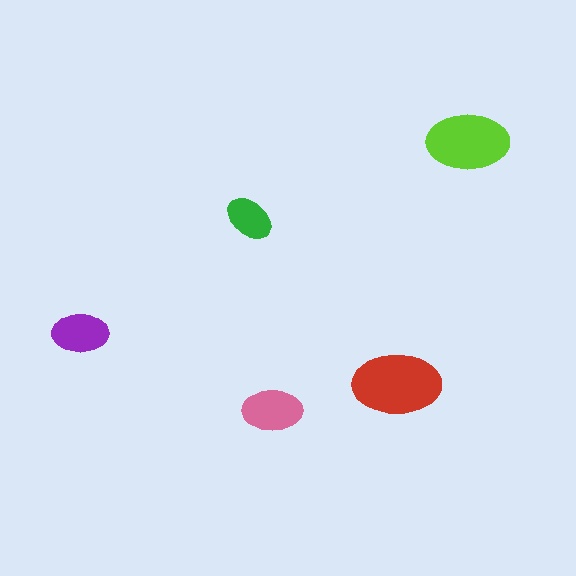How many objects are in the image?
There are 5 objects in the image.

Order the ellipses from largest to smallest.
the red one, the lime one, the pink one, the purple one, the green one.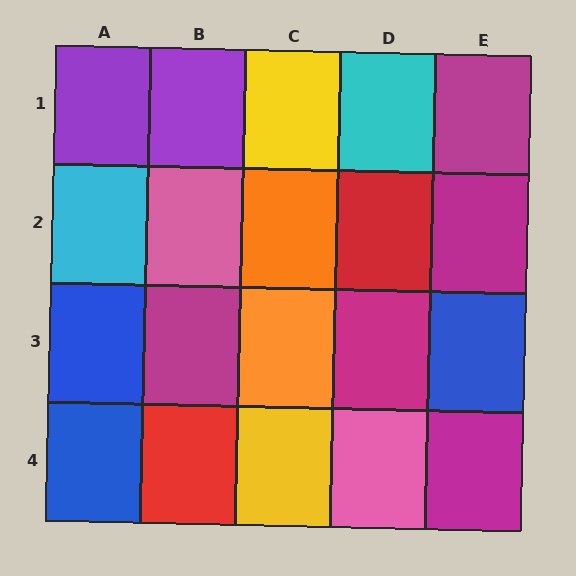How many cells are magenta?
5 cells are magenta.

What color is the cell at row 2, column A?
Cyan.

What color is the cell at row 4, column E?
Magenta.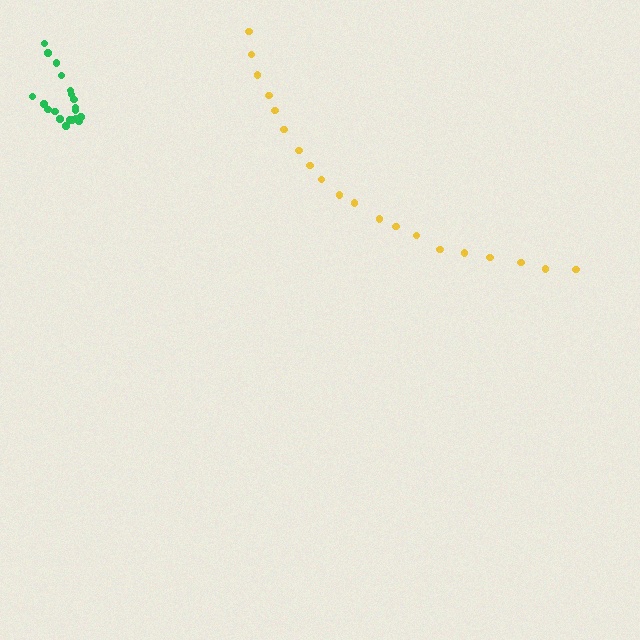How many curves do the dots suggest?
There are 2 distinct paths.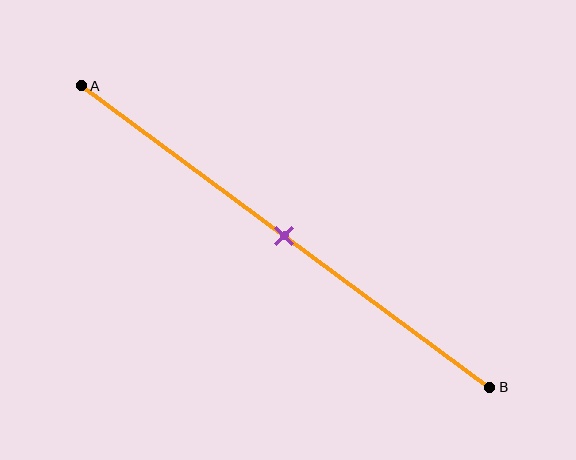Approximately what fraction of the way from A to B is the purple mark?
The purple mark is approximately 50% of the way from A to B.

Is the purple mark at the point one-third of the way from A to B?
No, the mark is at about 50% from A, not at the 33% one-third point.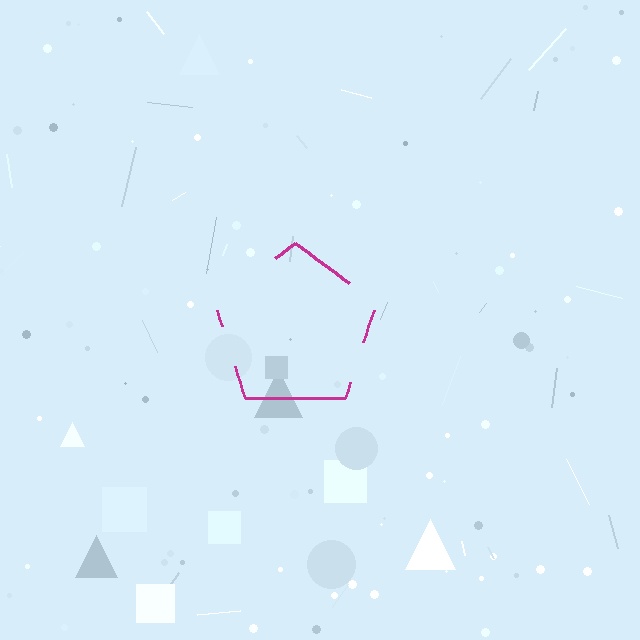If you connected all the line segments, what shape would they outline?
They would outline a pentagon.